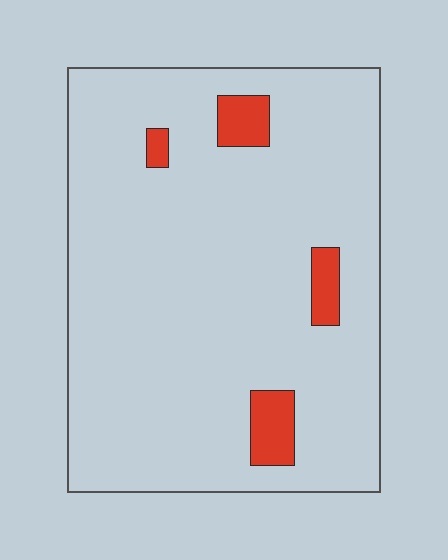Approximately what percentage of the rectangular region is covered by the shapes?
Approximately 5%.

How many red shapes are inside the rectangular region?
4.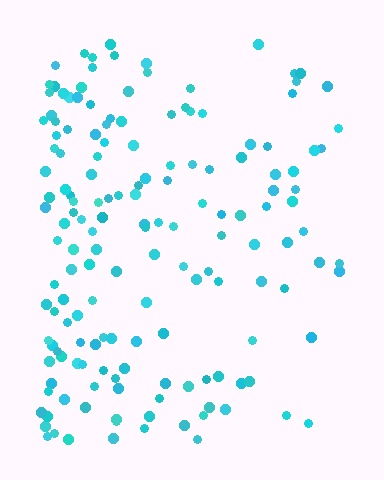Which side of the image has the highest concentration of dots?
The left.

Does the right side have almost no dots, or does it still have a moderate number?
Still a moderate number, just noticeably fewer than the left.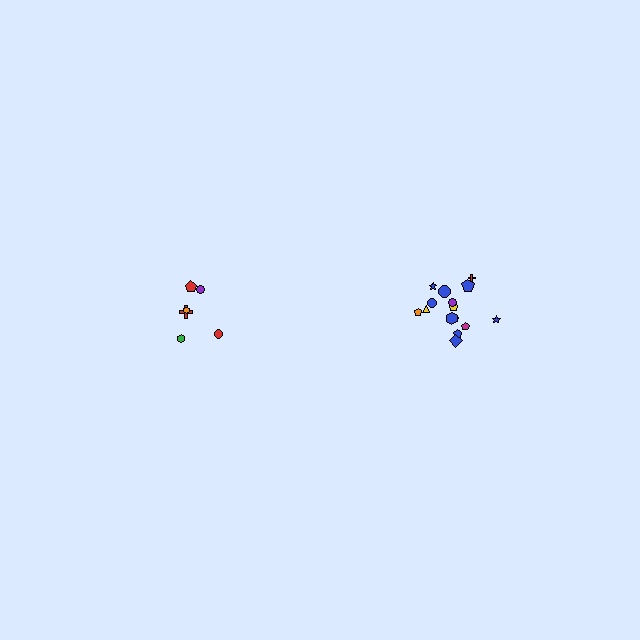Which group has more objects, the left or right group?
The right group.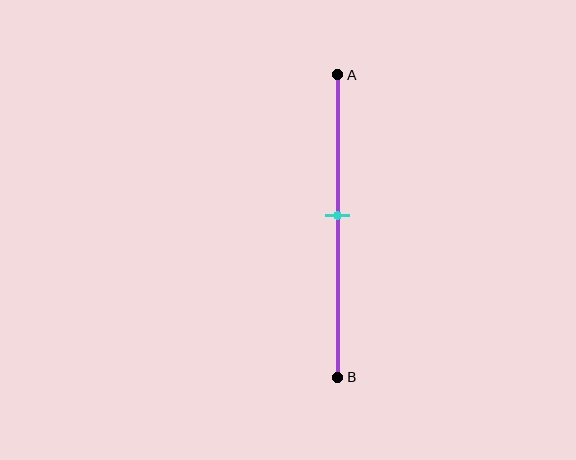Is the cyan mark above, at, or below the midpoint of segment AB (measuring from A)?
The cyan mark is above the midpoint of segment AB.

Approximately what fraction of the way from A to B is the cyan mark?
The cyan mark is approximately 45% of the way from A to B.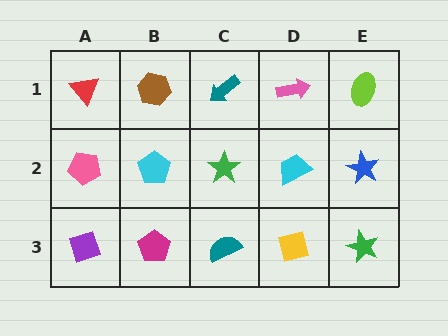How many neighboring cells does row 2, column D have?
4.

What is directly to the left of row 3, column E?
A yellow square.